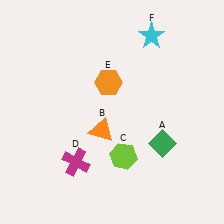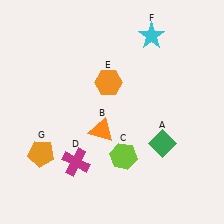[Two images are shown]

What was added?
An orange pentagon (G) was added in Image 2.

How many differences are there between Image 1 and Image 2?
There is 1 difference between the two images.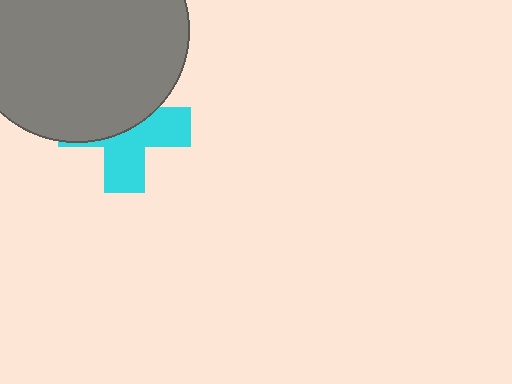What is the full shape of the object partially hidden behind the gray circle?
The partially hidden object is a cyan cross.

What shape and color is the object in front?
The object in front is a gray circle.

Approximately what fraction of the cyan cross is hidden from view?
Roughly 50% of the cyan cross is hidden behind the gray circle.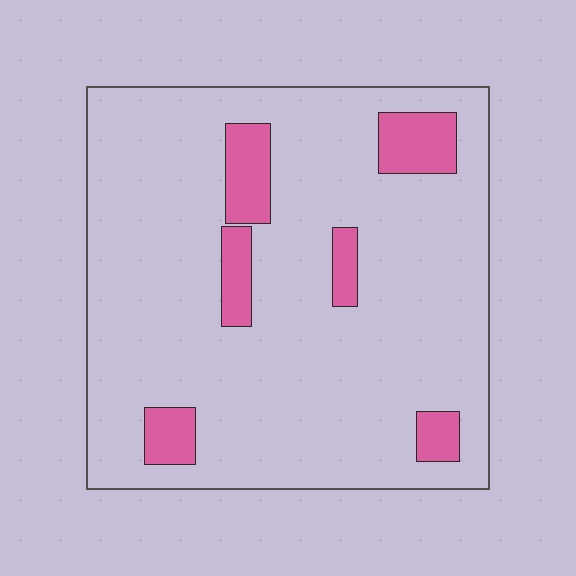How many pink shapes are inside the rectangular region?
6.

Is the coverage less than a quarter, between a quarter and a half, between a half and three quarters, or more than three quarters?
Less than a quarter.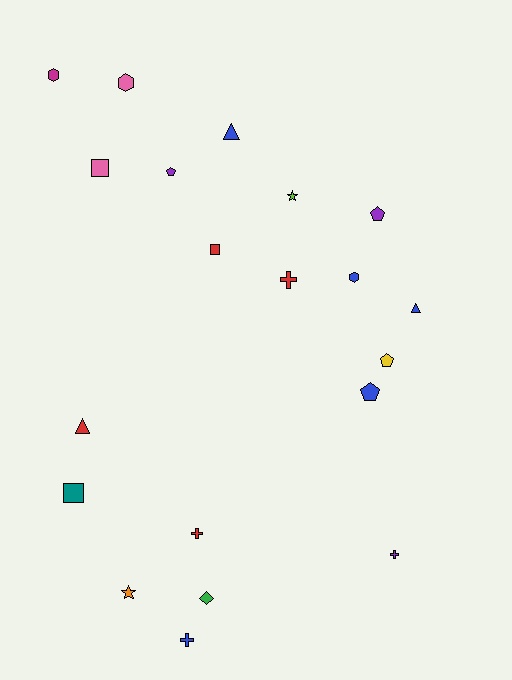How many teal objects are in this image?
There is 1 teal object.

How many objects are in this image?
There are 20 objects.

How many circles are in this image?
There are no circles.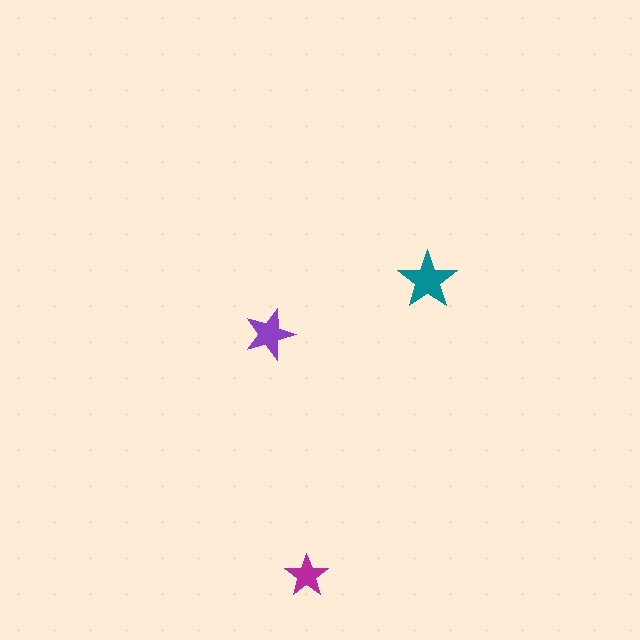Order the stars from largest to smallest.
the teal one, the purple one, the magenta one.